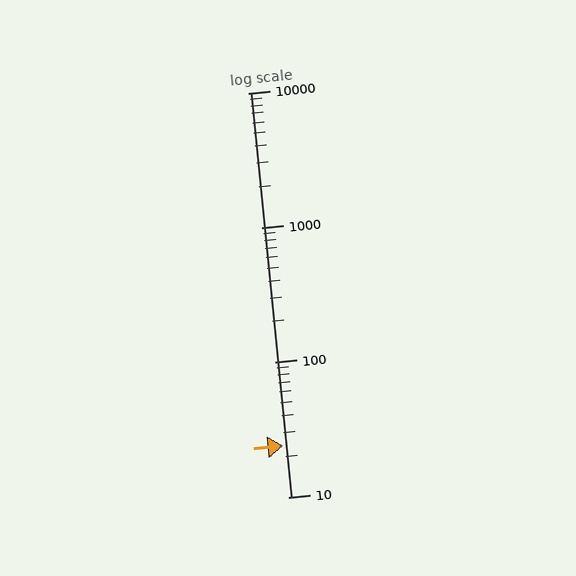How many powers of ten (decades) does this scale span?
The scale spans 3 decades, from 10 to 10000.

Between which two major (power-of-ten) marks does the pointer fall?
The pointer is between 10 and 100.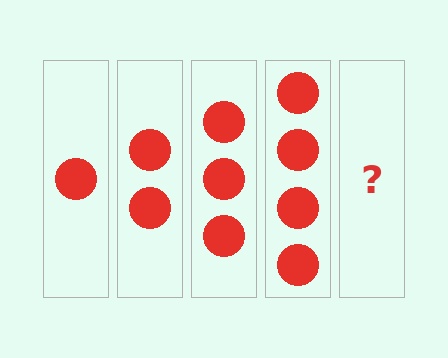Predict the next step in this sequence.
The next step is 5 circles.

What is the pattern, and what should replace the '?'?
The pattern is that each step adds one more circle. The '?' should be 5 circles.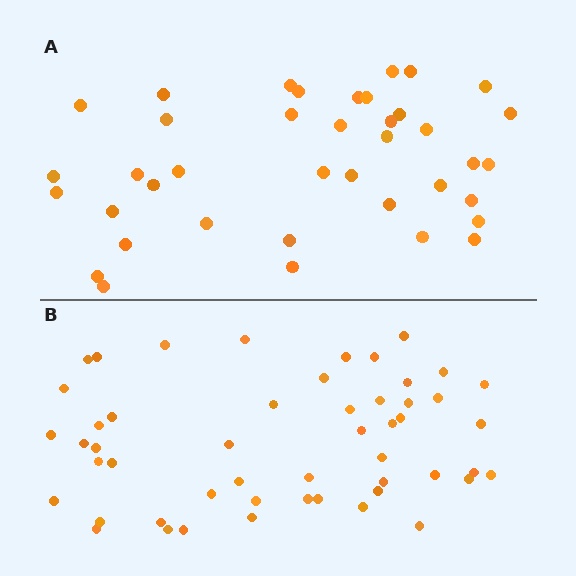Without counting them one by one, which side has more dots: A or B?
Region B (the bottom region) has more dots.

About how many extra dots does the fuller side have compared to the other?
Region B has roughly 12 or so more dots than region A.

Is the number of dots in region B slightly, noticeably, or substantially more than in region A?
Region B has noticeably more, but not dramatically so. The ratio is roughly 1.3 to 1.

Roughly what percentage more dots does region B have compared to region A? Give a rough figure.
About 30% more.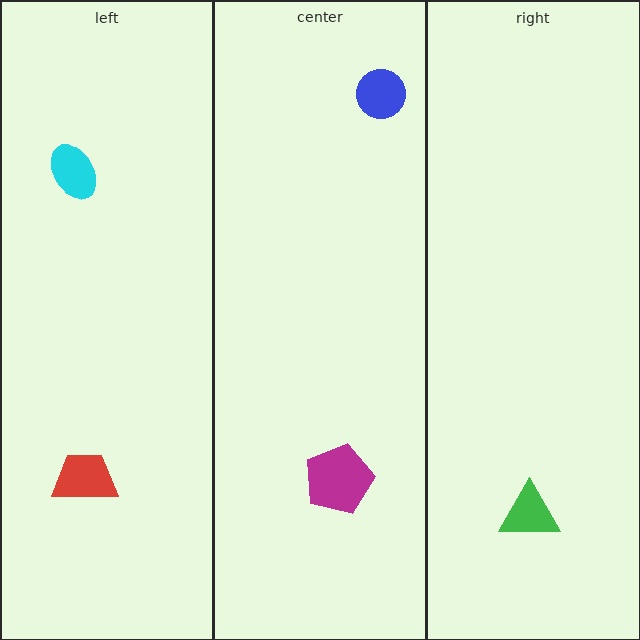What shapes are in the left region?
The cyan ellipse, the red trapezoid.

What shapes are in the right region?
The green triangle.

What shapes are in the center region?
The magenta pentagon, the blue circle.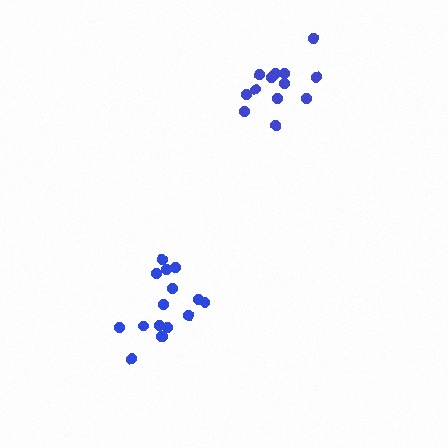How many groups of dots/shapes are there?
There are 2 groups.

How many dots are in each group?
Group 1: 16 dots, Group 2: 13 dots (29 total).